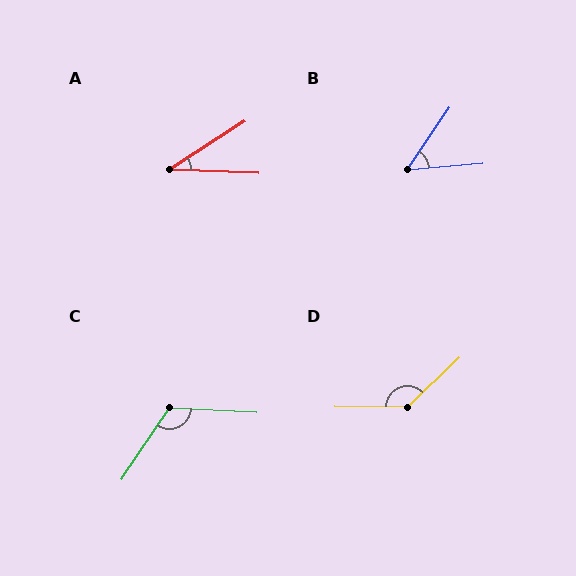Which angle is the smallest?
A, at approximately 35 degrees.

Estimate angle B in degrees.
Approximately 51 degrees.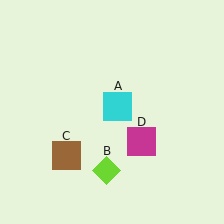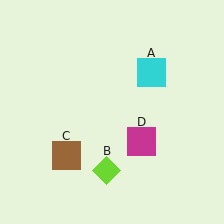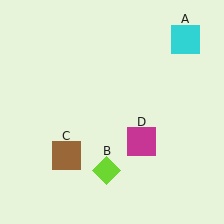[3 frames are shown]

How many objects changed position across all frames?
1 object changed position: cyan square (object A).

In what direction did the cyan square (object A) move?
The cyan square (object A) moved up and to the right.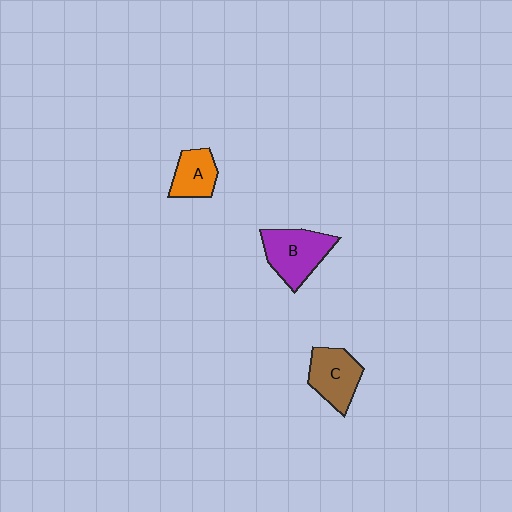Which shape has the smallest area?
Shape A (orange).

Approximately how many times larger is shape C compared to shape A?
Approximately 1.3 times.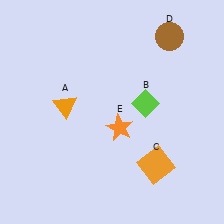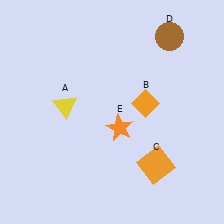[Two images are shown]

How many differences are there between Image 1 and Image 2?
There are 2 differences between the two images.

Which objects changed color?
A changed from orange to yellow. B changed from lime to orange.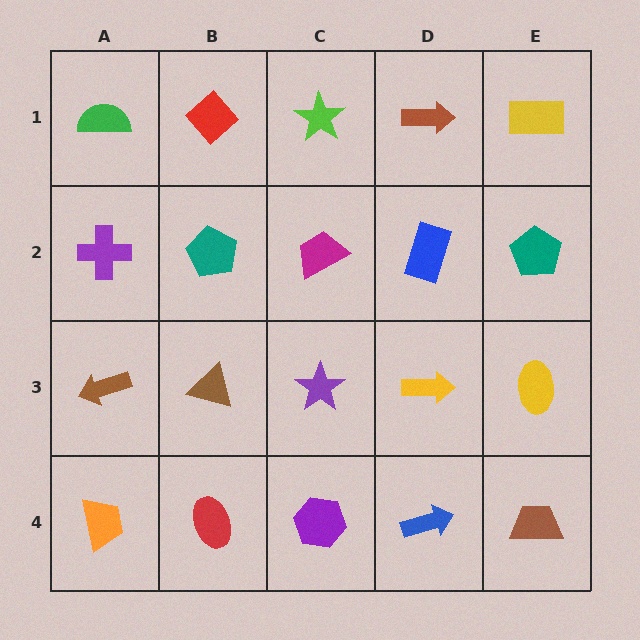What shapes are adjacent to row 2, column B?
A red diamond (row 1, column B), a brown triangle (row 3, column B), a purple cross (row 2, column A), a magenta trapezoid (row 2, column C).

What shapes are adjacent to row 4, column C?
A purple star (row 3, column C), a red ellipse (row 4, column B), a blue arrow (row 4, column D).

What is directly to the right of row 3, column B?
A purple star.